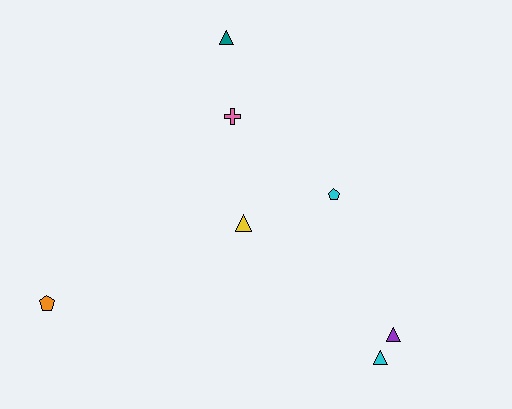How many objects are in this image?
There are 7 objects.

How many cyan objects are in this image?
There are 2 cyan objects.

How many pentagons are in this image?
There are 2 pentagons.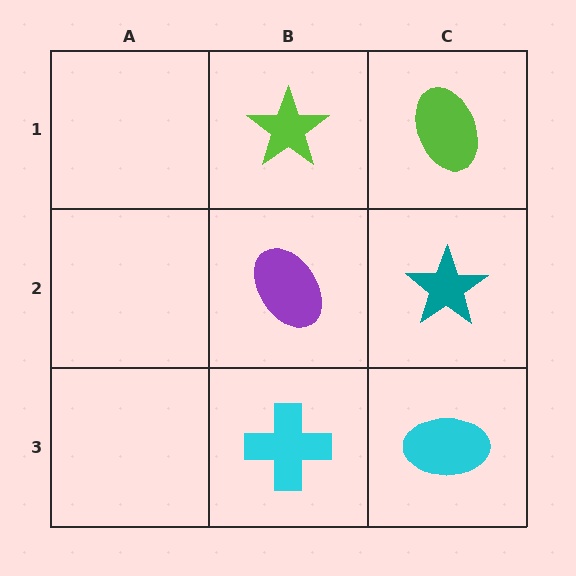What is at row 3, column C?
A cyan ellipse.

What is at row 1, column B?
A lime star.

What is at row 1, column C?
A lime ellipse.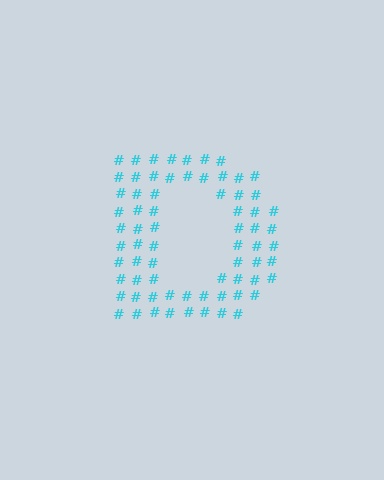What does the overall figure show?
The overall figure shows the letter D.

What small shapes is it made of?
It is made of small hash symbols.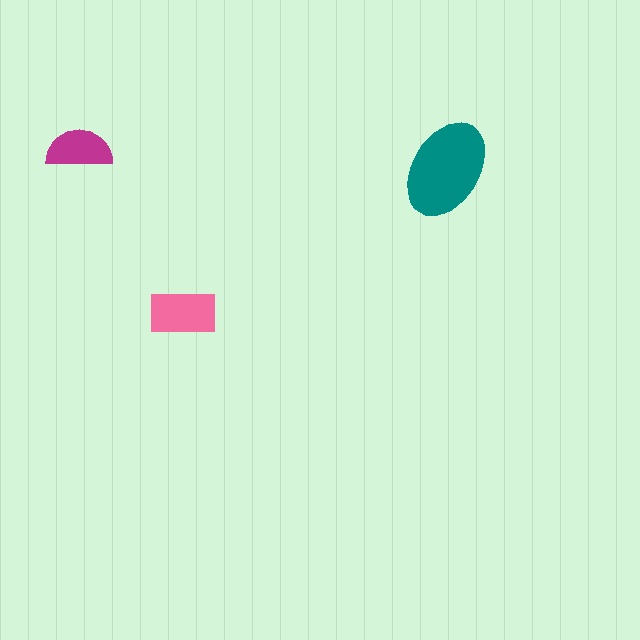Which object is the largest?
The teal ellipse.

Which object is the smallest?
The magenta semicircle.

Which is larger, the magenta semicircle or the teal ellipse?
The teal ellipse.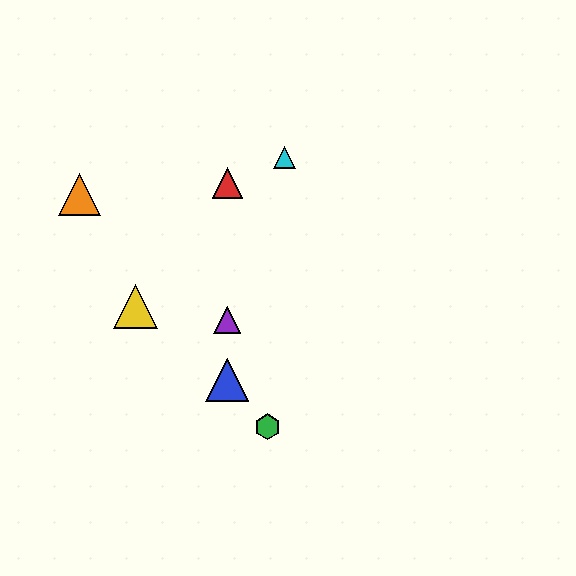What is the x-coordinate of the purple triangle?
The purple triangle is at x≈227.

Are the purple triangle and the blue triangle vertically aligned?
Yes, both are at x≈227.